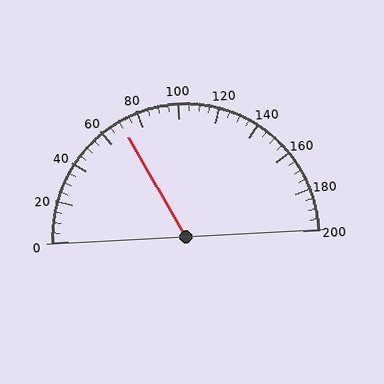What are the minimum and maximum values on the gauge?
The gauge ranges from 0 to 200.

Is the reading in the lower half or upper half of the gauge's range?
The reading is in the lower half of the range (0 to 200).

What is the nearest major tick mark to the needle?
The nearest major tick mark is 80.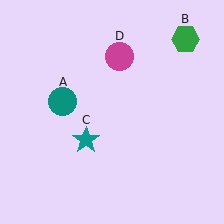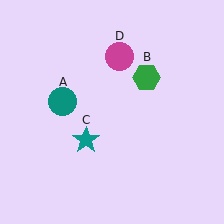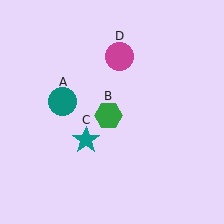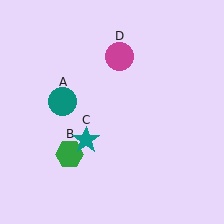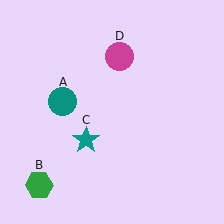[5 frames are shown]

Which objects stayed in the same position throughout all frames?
Teal circle (object A) and teal star (object C) and magenta circle (object D) remained stationary.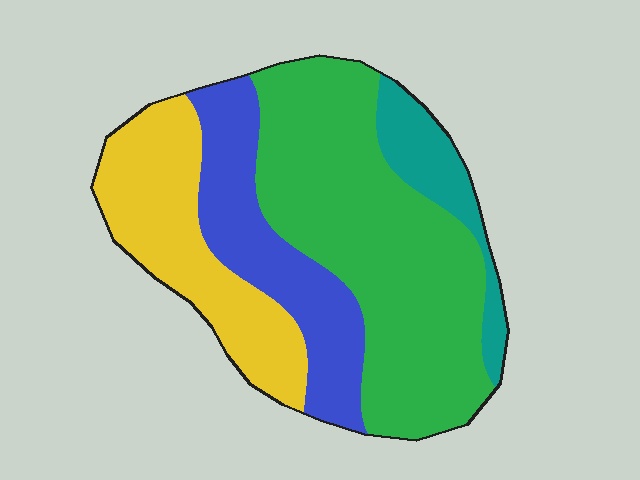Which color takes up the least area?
Teal, at roughly 10%.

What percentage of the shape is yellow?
Yellow covers about 25% of the shape.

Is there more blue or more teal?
Blue.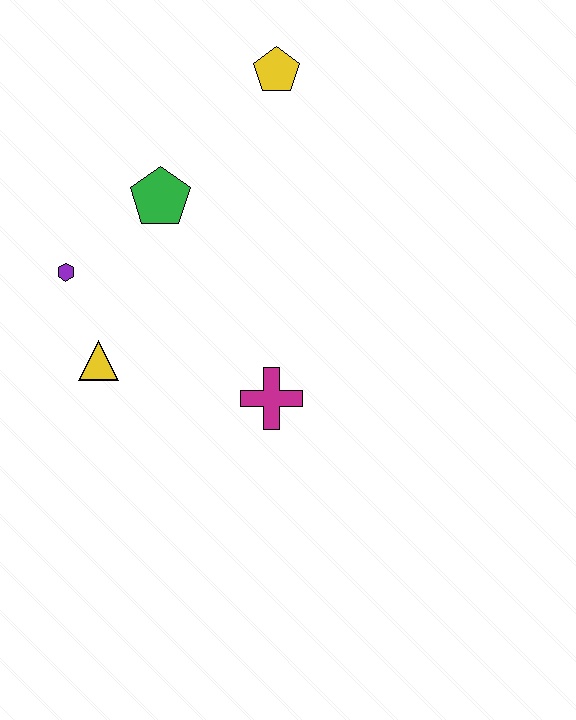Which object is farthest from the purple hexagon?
The yellow pentagon is farthest from the purple hexagon.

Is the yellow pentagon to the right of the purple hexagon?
Yes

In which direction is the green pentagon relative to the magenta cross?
The green pentagon is above the magenta cross.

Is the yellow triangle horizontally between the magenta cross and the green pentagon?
No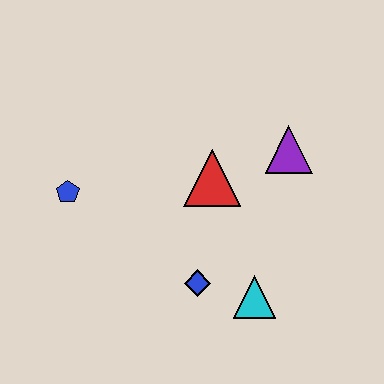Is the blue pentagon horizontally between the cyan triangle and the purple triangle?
No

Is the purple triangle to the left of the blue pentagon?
No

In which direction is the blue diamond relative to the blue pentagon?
The blue diamond is to the right of the blue pentagon.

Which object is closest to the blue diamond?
The cyan triangle is closest to the blue diamond.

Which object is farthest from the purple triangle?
The blue pentagon is farthest from the purple triangle.